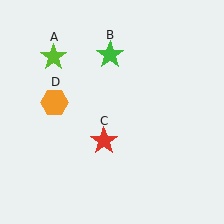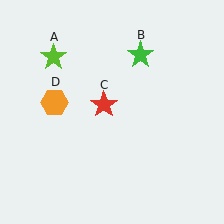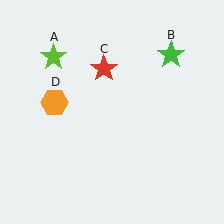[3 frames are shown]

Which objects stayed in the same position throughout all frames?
Lime star (object A) and orange hexagon (object D) remained stationary.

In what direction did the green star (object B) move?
The green star (object B) moved right.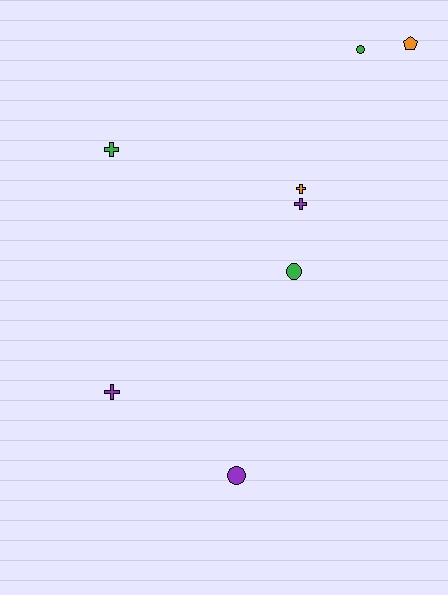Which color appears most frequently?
Purple, with 3 objects.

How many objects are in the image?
There are 8 objects.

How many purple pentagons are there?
There are no purple pentagons.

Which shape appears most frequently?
Cross, with 4 objects.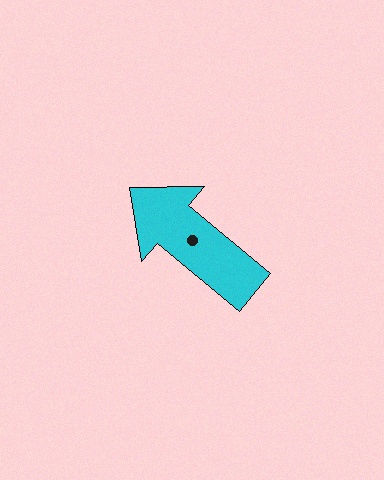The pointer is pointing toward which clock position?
Roughly 10 o'clock.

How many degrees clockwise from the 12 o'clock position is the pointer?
Approximately 310 degrees.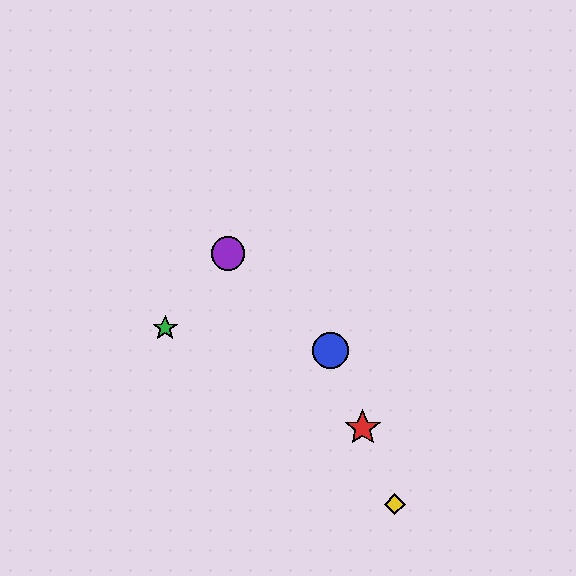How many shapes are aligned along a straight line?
3 shapes (the red star, the blue circle, the yellow diamond) are aligned along a straight line.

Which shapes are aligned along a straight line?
The red star, the blue circle, the yellow diamond are aligned along a straight line.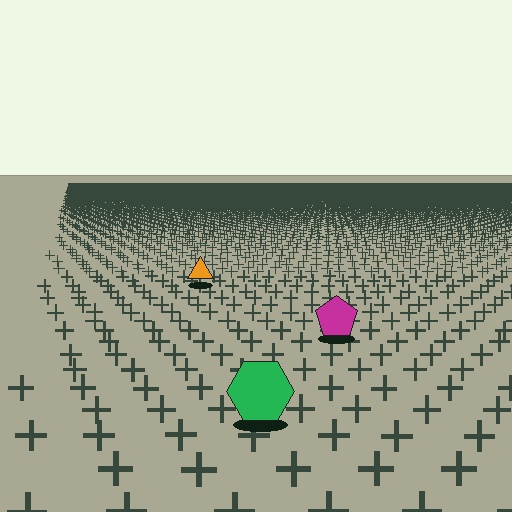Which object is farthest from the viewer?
The orange triangle is farthest from the viewer. It appears smaller and the ground texture around it is denser.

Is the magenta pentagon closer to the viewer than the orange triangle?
Yes. The magenta pentagon is closer — you can tell from the texture gradient: the ground texture is coarser near it.